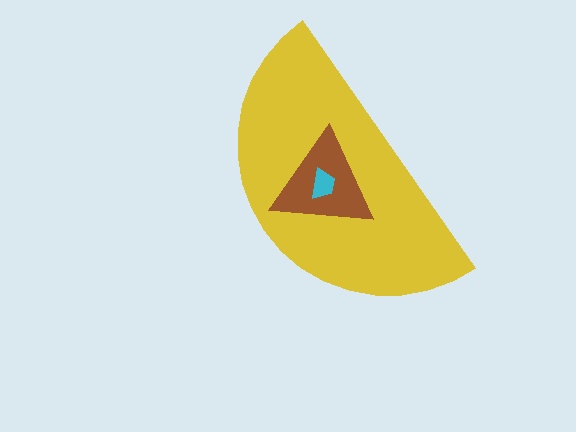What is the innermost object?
The cyan trapezoid.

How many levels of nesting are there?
3.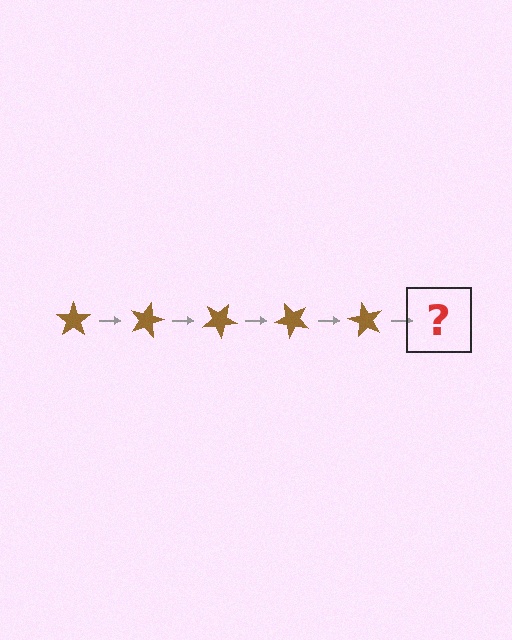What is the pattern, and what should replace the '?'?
The pattern is that the star rotates 15 degrees each step. The '?' should be a brown star rotated 75 degrees.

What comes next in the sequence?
The next element should be a brown star rotated 75 degrees.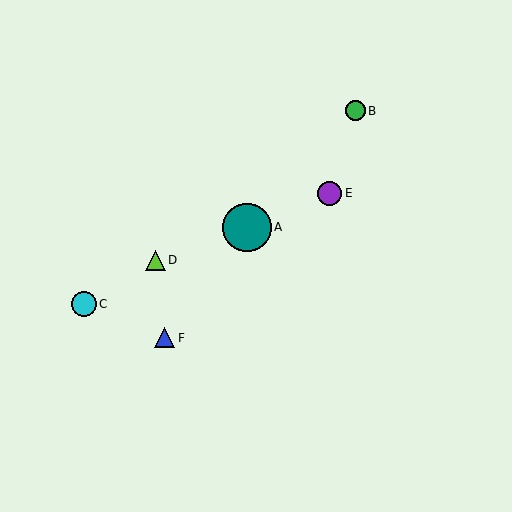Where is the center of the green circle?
The center of the green circle is at (355, 111).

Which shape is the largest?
The teal circle (labeled A) is the largest.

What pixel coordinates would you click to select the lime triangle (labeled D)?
Click at (155, 260) to select the lime triangle D.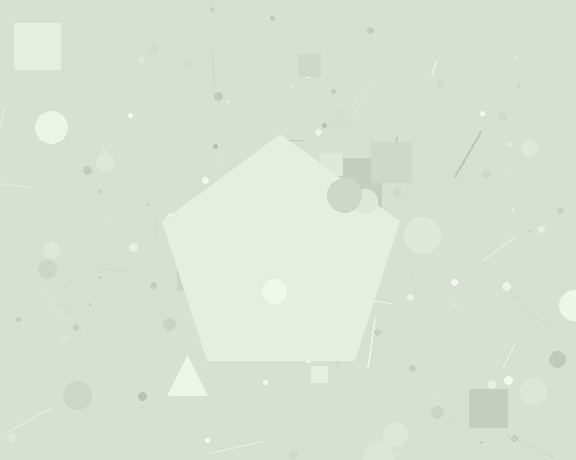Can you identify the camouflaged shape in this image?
The camouflaged shape is a pentagon.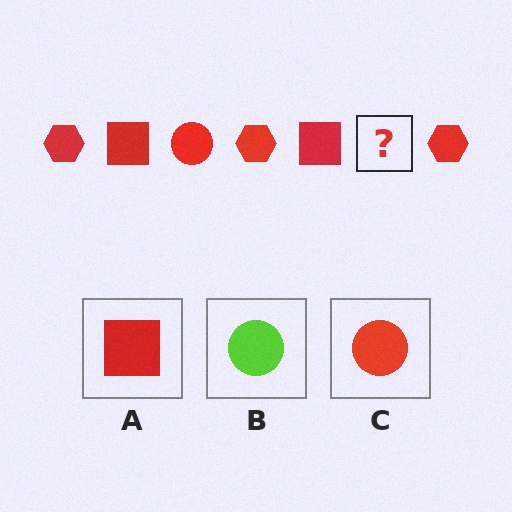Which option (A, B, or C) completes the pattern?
C.